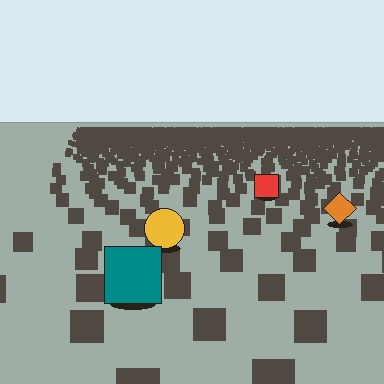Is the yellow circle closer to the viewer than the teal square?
No. The teal square is closer — you can tell from the texture gradient: the ground texture is coarser near it.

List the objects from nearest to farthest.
From nearest to farthest: the teal square, the yellow circle, the orange diamond, the red square.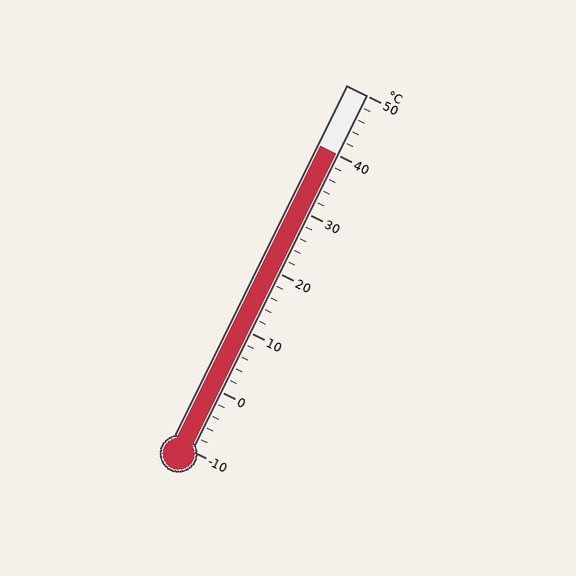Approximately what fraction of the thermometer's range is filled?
The thermometer is filled to approximately 85% of its range.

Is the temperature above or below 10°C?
The temperature is above 10°C.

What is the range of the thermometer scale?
The thermometer scale ranges from -10°C to 50°C.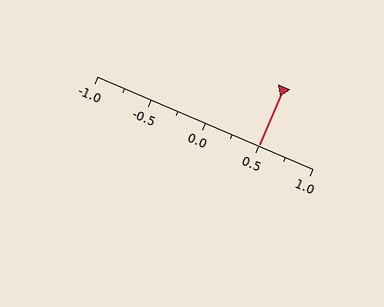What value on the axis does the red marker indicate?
The marker indicates approximately 0.5.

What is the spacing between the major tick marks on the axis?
The major ticks are spaced 0.5 apart.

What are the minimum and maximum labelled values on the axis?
The axis runs from -1.0 to 1.0.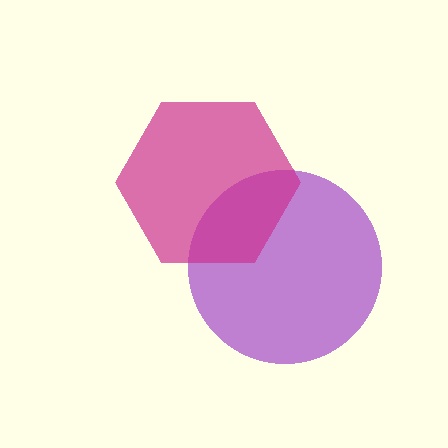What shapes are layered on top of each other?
The layered shapes are: a purple circle, a magenta hexagon.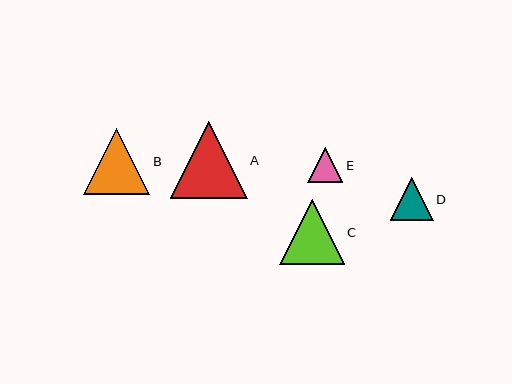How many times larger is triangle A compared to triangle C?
Triangle A is approximately 1.2 times the size of triangle C.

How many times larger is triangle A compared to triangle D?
Triangle A is approximately 1.8 times the size of triangle D.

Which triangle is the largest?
Triangle A is the largest with a size of approximately 77 pixels.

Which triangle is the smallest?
Triangle E is the smallest with a size of approximately 35 pixels.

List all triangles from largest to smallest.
From largest to smallest: A, B, C, D, E.